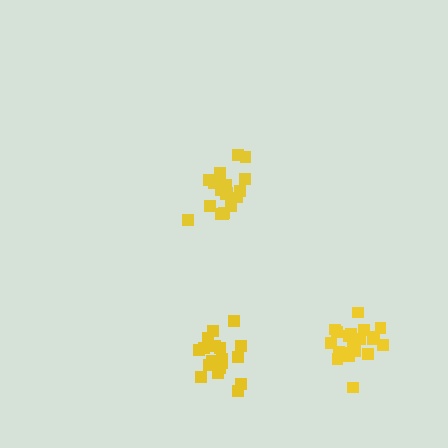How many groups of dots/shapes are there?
There are 3 groups.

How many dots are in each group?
Group 1: 20 dots, Group 2: 19 dots, Group 3: 18 dots (57 total).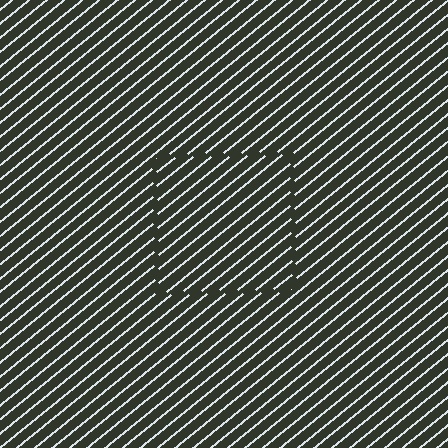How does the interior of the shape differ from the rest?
The interior of the shape contains the same grating, shifted by half a period — the contour is defined by the phase discontinuity where line-ends from the inner and outer gratings abut.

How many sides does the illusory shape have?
4 sides — the line-ends trace a square.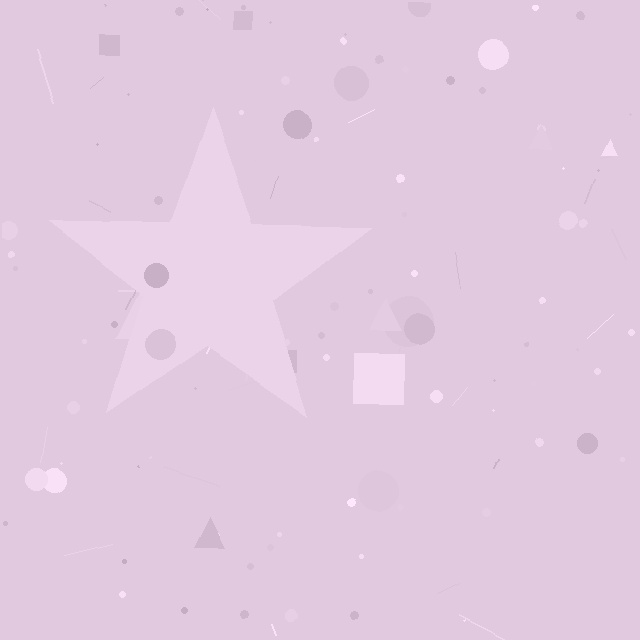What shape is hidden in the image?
A star is hidden in the image.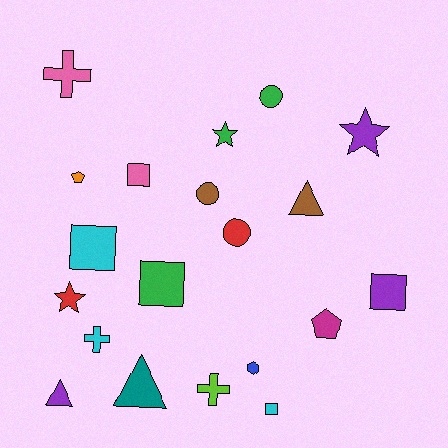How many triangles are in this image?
There are 3 triangles.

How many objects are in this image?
There are 20 objects.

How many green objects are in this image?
There are 3 green objects.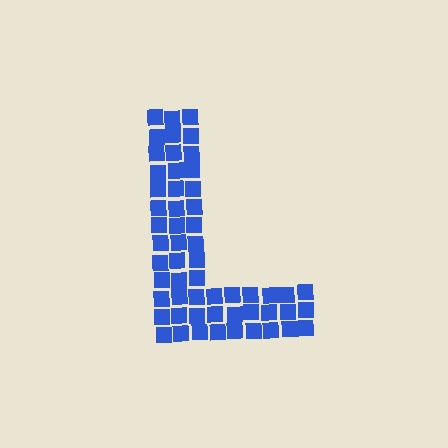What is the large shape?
The large shape is the letter L.